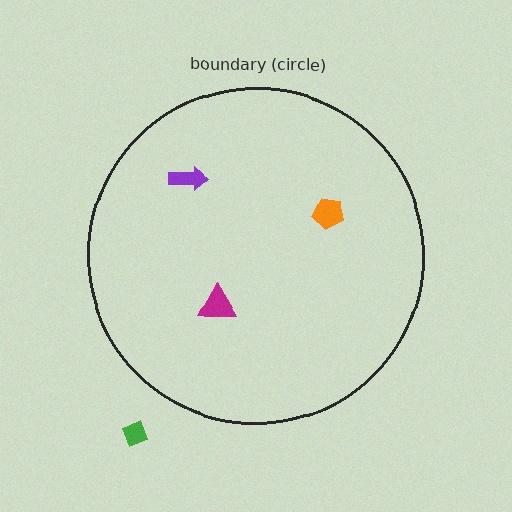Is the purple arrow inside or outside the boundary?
Inside.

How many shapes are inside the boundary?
3 inside, 1 outside.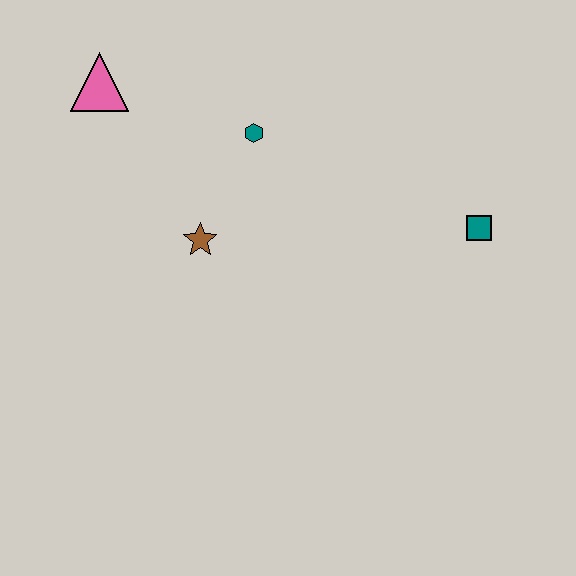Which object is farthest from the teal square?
The pink triangle is farthest from the teal square.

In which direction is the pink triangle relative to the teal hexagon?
The pink triangle is to the left of the teal hexagon.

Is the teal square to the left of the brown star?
No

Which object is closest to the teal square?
The teal hexagon is closest to the teal square.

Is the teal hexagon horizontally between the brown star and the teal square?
Yes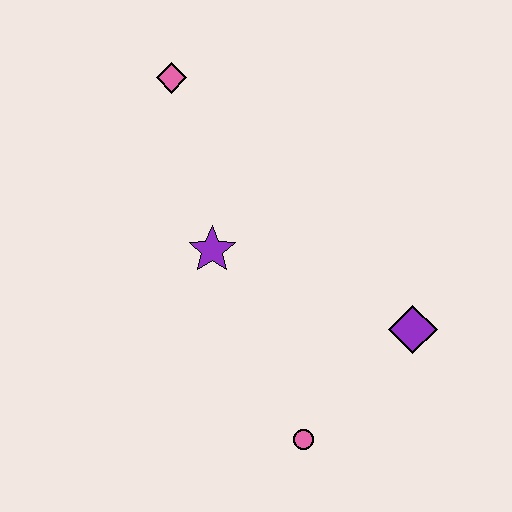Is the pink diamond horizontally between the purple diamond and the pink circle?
No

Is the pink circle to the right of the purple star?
Yes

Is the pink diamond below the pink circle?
No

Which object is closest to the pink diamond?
The purple star is closest to the pink diamond.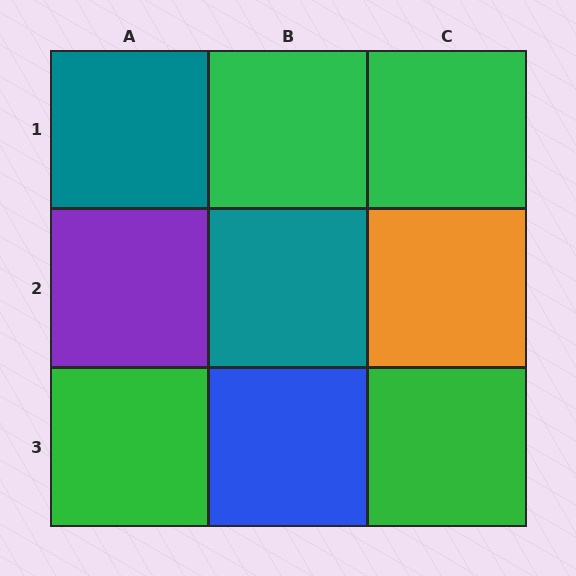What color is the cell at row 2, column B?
Teal.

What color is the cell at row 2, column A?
Purple.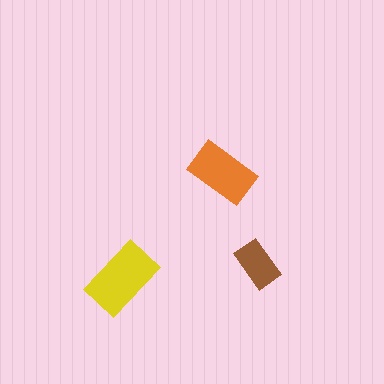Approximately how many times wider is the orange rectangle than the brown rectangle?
About 1.5 times wider.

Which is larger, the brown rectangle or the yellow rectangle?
The yellow one.